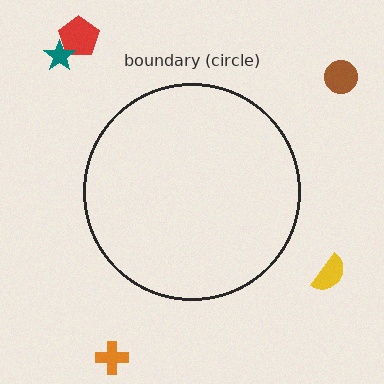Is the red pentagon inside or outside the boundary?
Outside.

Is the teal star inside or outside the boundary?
Outside.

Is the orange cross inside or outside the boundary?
Outside.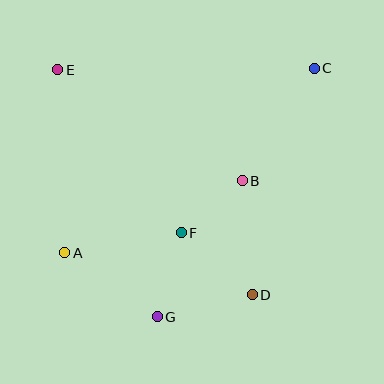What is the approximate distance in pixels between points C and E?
The distance between C and E is approximately 257 pixels.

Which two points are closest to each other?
Points B and F are closest to each other.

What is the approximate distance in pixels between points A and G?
The distance between A and G is approximately 112 pixels.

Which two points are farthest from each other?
Points A and C are farthest from each other.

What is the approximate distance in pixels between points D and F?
The distance between D and F is approximately 94 pixels.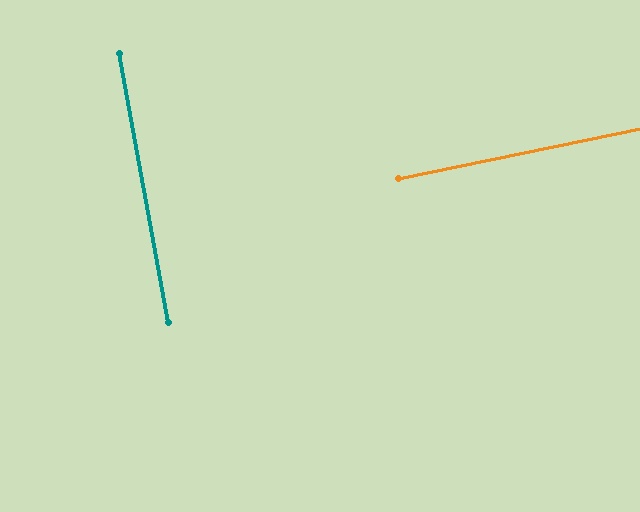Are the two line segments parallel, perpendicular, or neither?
Perpendicular — they meet at approximately 89°.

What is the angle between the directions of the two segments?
Approximately 89 degrees.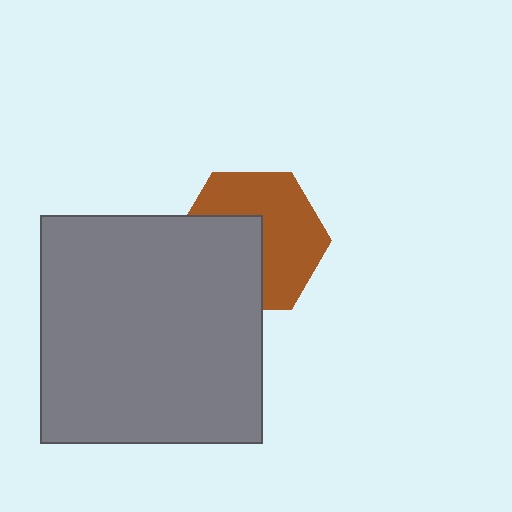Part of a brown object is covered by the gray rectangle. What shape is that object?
It is a hexagon.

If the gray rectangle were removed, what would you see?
You would see the complete brown hexagon.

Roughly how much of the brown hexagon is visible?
About half of it is visible (roughly 57%).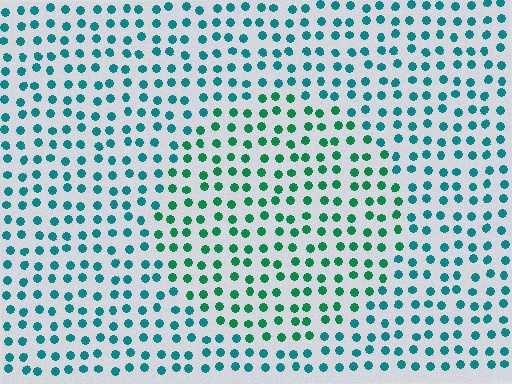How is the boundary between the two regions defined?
The boundary is defined purely by a slight shift in hue (about 32 degrees). Spacing, size, and orientation are identical on both sides.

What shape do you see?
I see a circle.